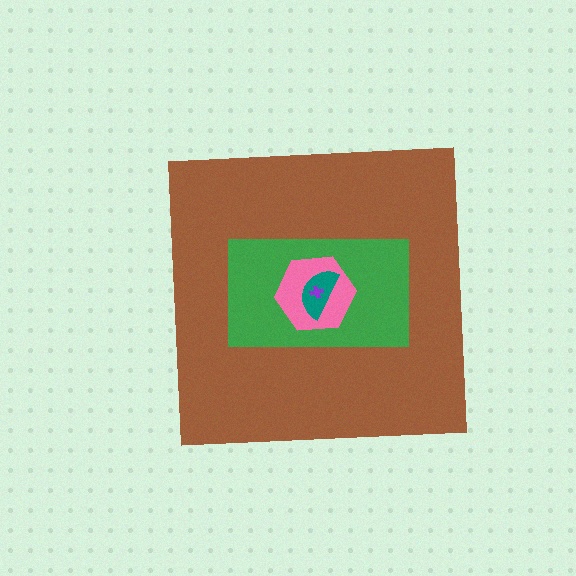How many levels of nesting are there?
5.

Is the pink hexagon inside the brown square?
Yes.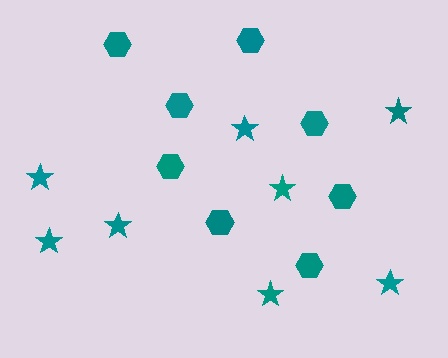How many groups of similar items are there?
There are 2 groups: one group of hexagons (8) and one group of stars (8).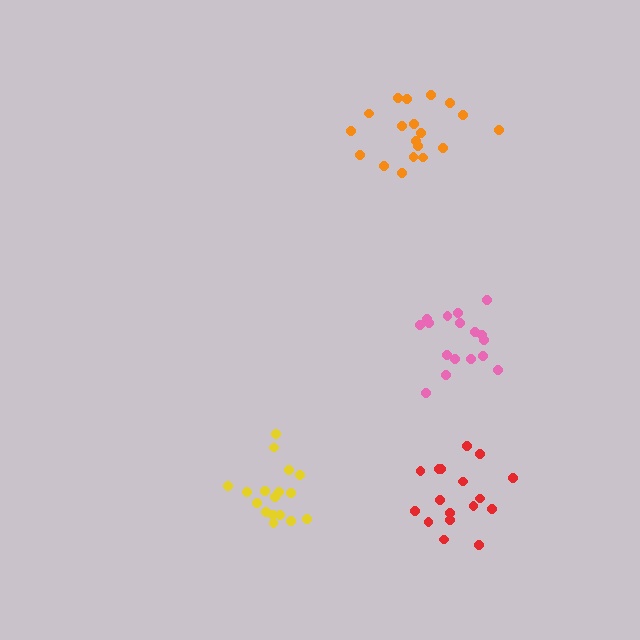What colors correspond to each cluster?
The clusters are colored: pink, yellow, orange, red.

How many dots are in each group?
Group 1: 17 dots, Group 2: 17 dots, Group 3: 19 dots, Group 4: 17 dots (70 total).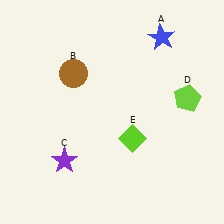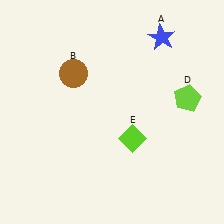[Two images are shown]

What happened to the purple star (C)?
The purple star (C) was removed in Image 2. It was in the bottom-left area of Image 1.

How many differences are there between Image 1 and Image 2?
There is 1 difference between the two images.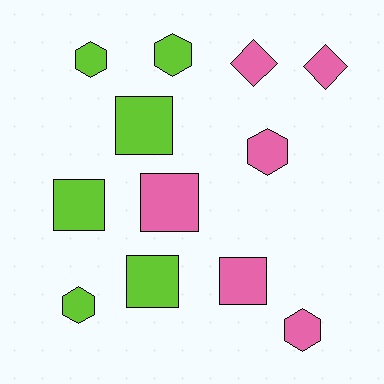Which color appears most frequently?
Pink, with 6 objects.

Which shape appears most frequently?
Square, with 5 objects.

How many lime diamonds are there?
There are no lime diamonds.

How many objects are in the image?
There are 12 objects.